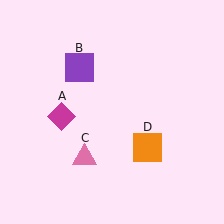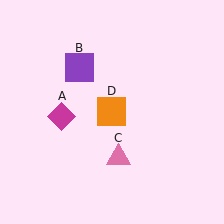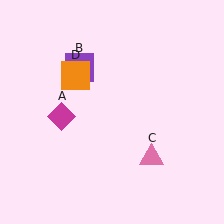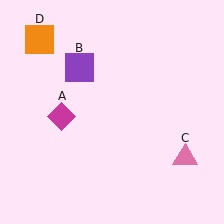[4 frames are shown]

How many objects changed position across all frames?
2 objects changed position: pink triangle (object C), orange square (object D).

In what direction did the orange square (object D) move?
The orange square (object D) moved up and to the left.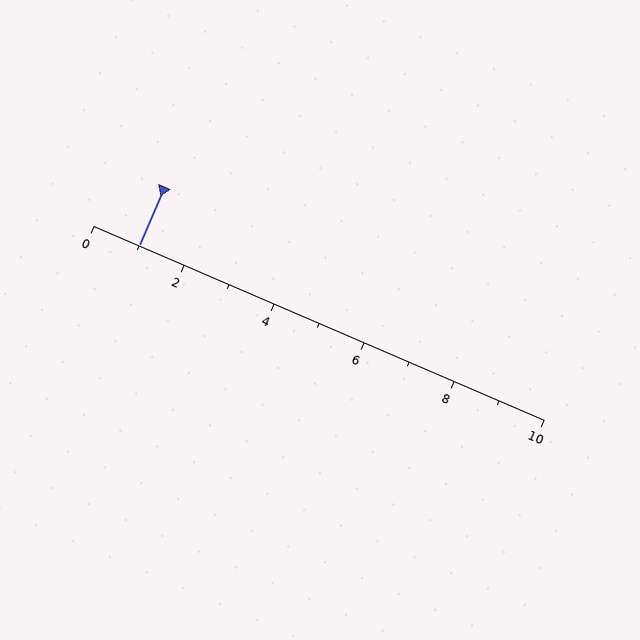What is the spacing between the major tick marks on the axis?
The major ticks are spaced 2 apart.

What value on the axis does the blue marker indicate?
The marker indicates approximately 1.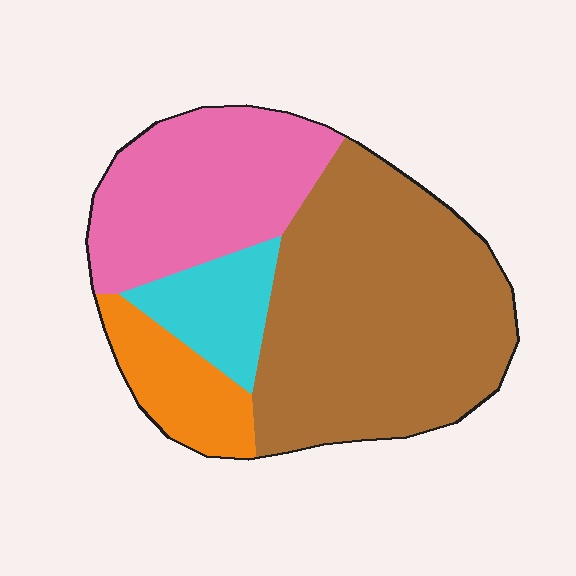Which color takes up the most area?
Brown, at roughly 50%.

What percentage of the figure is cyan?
Cyan takes up less than a quarter of the figure.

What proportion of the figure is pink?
Pink takes up between a sixth and a third of the figure.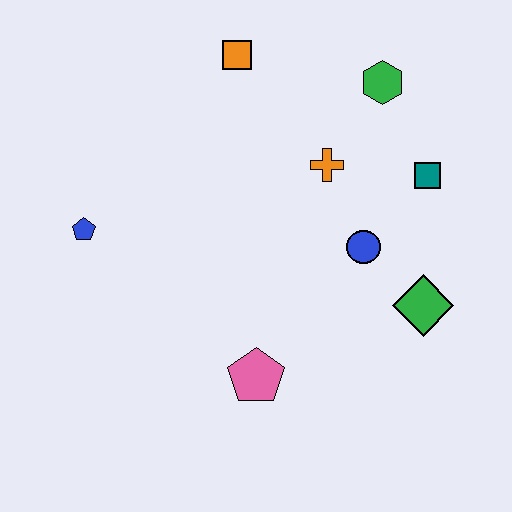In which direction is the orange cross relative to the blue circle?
The orange cross is above the blue circle.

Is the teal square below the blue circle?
No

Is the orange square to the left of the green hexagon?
Yes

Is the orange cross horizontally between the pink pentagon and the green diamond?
Yes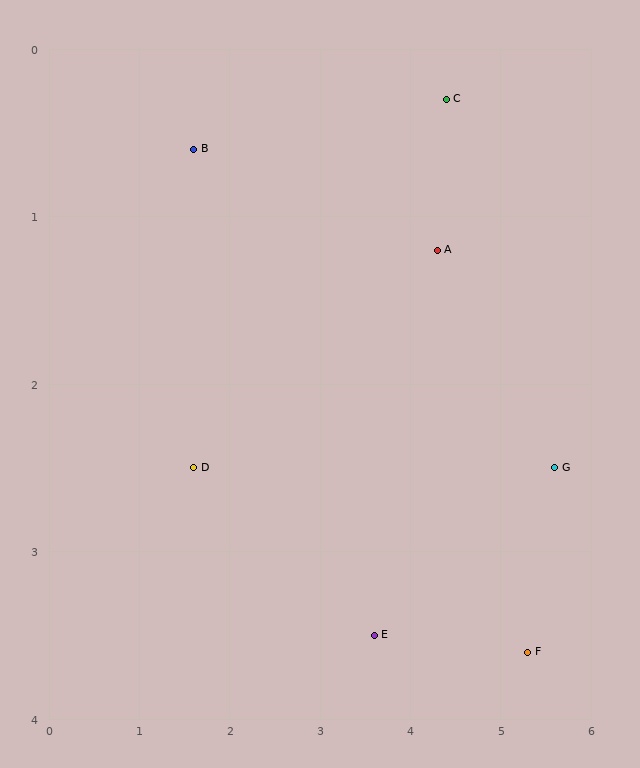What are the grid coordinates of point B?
Point B is at approximately (1.6, 0.6).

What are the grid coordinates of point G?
Point G is at approximately (5.6, 2.5).